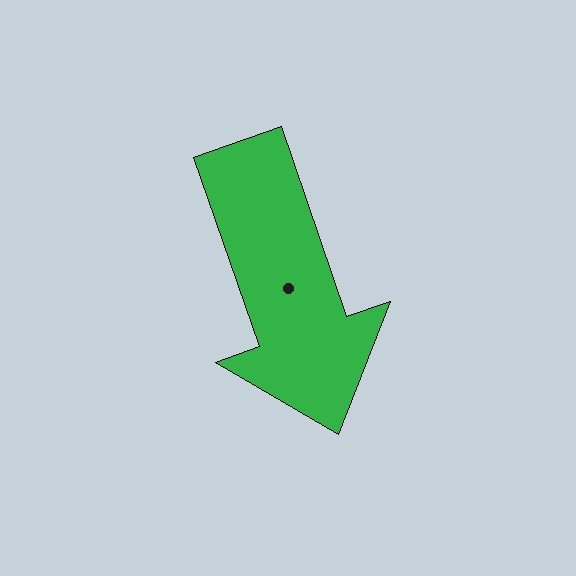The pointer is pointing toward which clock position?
Roughly 5 o'clock.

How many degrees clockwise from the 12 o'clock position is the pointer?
Approximately 161 degrees.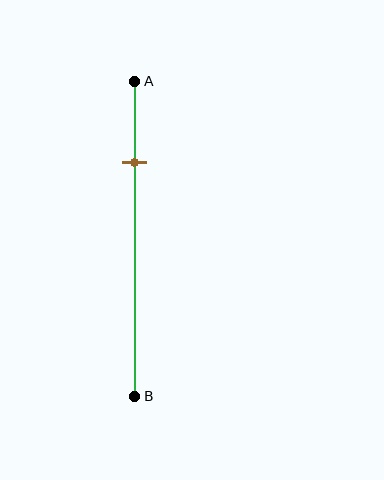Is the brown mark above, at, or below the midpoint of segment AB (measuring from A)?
The brown mark is above the midpoint of segment AB.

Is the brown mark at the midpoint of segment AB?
No, the mark is at about 25% from A, not at the 50% midpoint.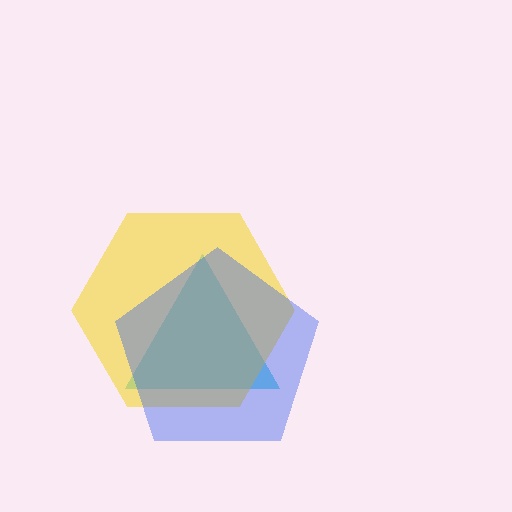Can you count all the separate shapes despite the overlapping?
Yes, there are 3 separate shapes.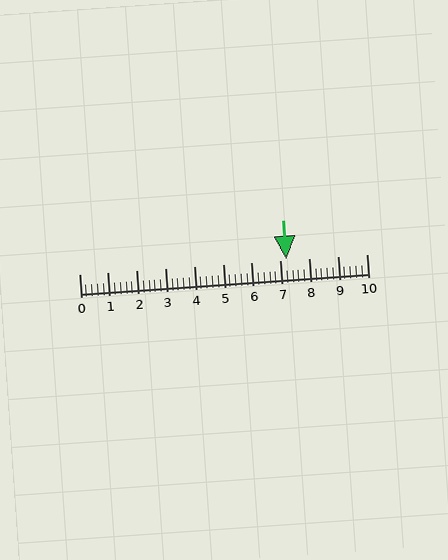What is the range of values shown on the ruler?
The ruler shows values from 0 to 10.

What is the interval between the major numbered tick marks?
The major tick marks are spaced 1 units apart.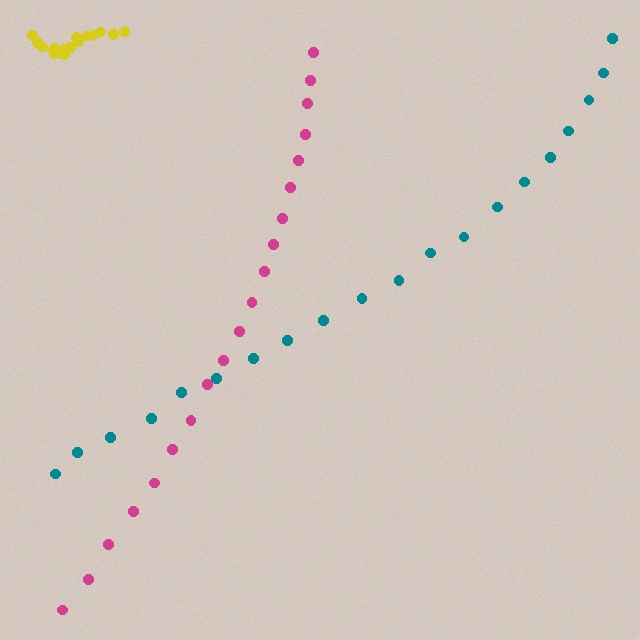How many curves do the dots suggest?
There are 3 distinct paths.